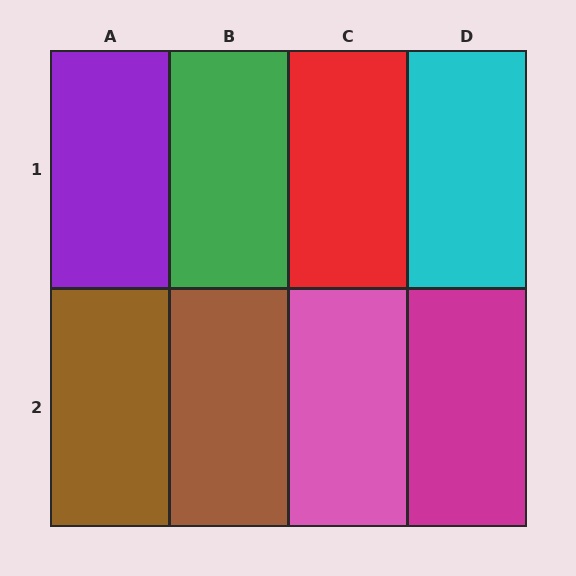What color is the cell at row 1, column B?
Green.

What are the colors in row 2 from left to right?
Brown, brown, pink, magenta.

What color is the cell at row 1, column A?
Purple.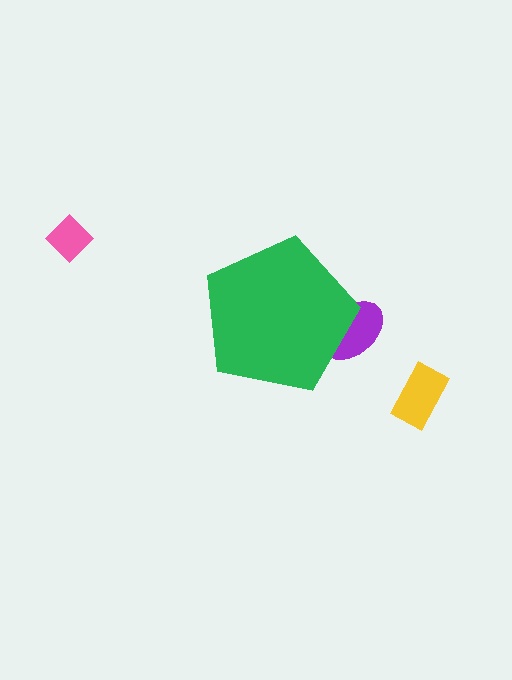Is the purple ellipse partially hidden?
Yes, the purple ellipse is partially hidden behind the green pentagon.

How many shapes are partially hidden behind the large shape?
1 shape is partially hidden.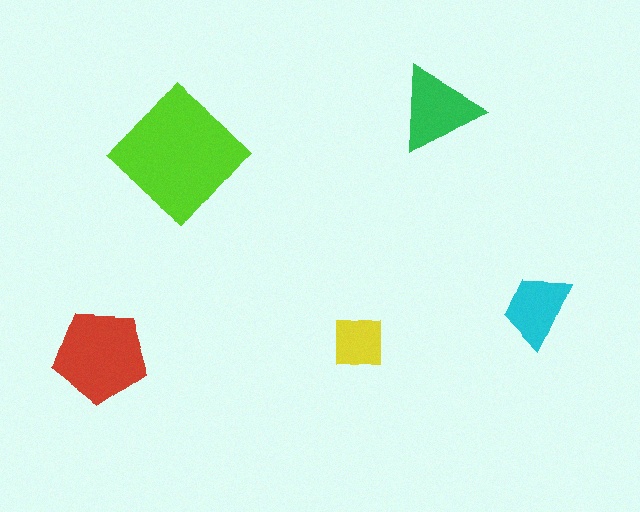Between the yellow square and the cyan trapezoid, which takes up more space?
The cyan trapezoid.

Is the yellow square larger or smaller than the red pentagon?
Smaller.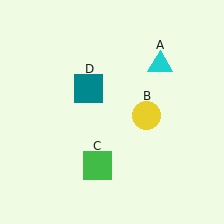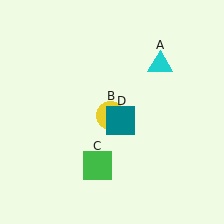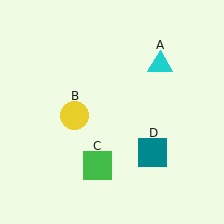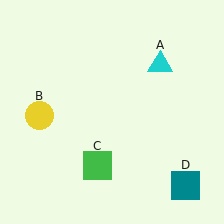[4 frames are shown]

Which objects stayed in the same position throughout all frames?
Cyan triangle (object A) and green square (object C) remained stationary.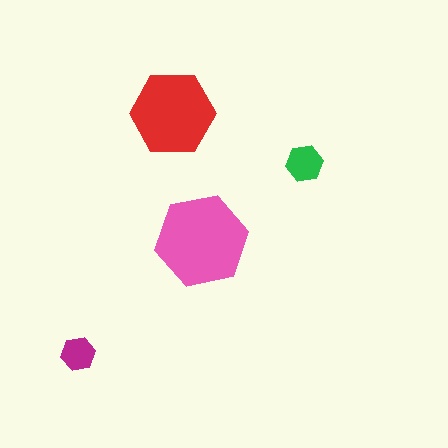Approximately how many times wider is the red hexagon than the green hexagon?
About 2.5 times wider.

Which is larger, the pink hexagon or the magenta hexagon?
The pink one.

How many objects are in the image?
There are 4 objects in the image.